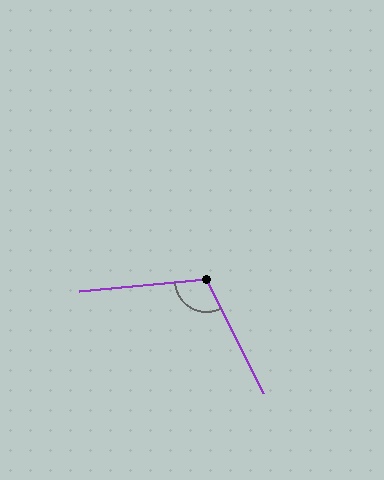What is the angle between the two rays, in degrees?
Approximately 111 degrees.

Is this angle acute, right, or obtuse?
It is obtuse.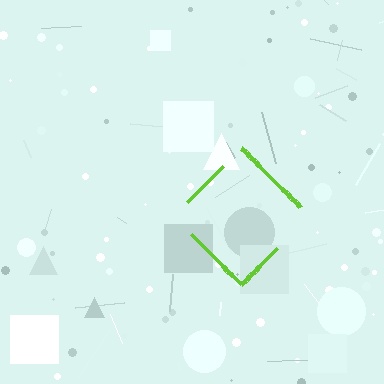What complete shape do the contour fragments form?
The contour fragments form a diamond.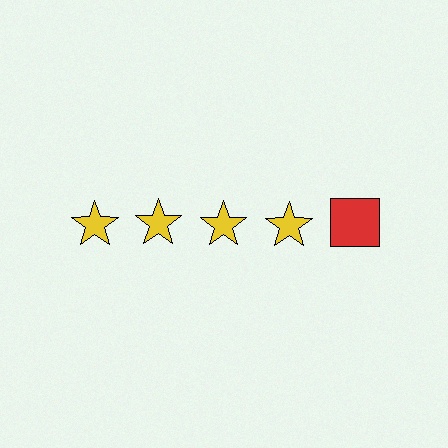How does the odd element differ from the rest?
It differs in both color (red instead of yellow) and shape (square instead of star).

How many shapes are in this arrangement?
There are 5 shapes arranged in a grid pattern.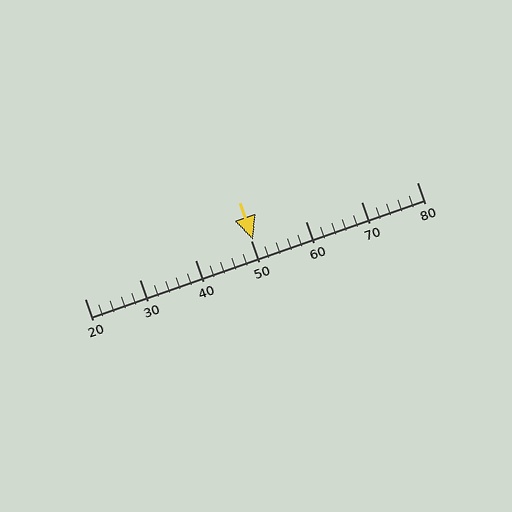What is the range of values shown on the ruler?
The ruler shows values from 20 to 80.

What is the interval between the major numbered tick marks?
The major tick marks are spaced 10 units apart.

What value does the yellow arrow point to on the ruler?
The yellow arrow points to approximately 50.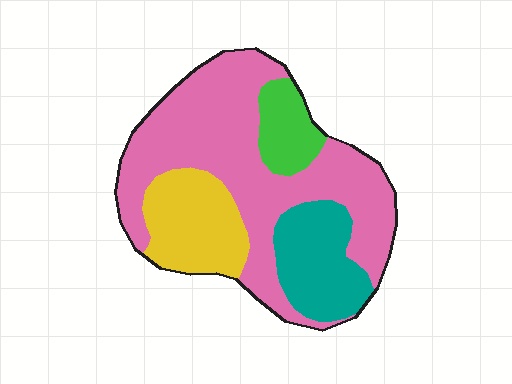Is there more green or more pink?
Pink.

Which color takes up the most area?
Pink, at roughly 55%.